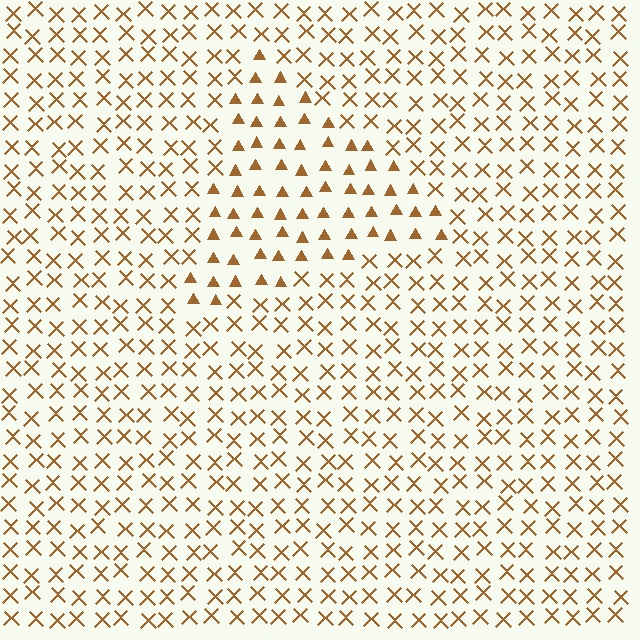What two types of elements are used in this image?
The image uses triangles inside the triangle region and X marks outside it.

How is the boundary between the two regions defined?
The boundary is defined by a change in element shape: triangles inside vs. X marks outside. All elements share the same color and spacing.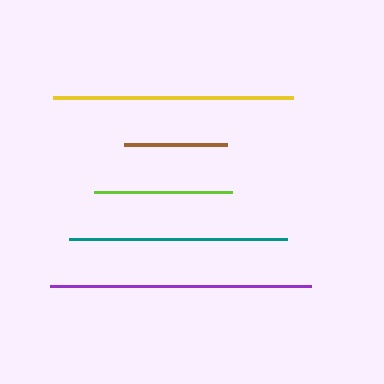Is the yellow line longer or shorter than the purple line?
The purple line is longer than the yellow line.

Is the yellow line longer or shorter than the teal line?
The yellow line is longer than the teal line.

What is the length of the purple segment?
The purple segment is approximately 260 pixels long.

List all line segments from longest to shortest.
From longest to shortest: purple, yellow, teal, lime, brown.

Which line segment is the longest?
The purple line is the longest at approximately 260 pixels.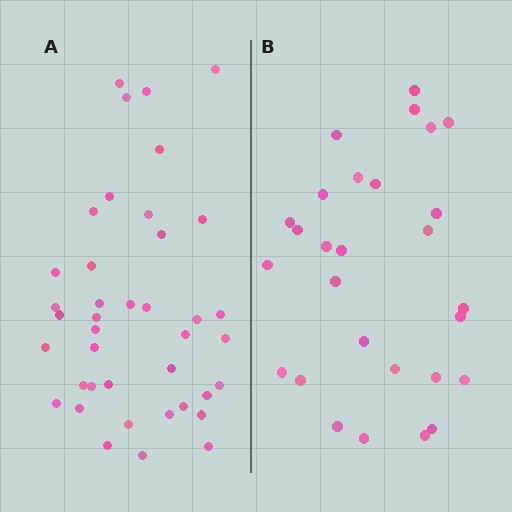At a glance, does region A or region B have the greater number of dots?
Region A (the left region) has more dots.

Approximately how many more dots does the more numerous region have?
Region A has roughly 12 or so more dots than region B.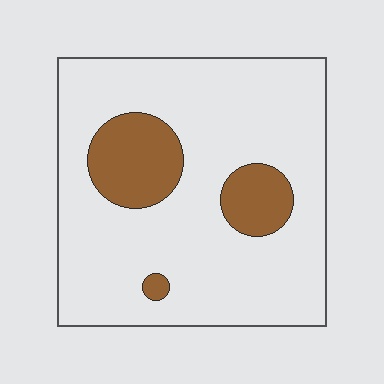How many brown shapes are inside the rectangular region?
3.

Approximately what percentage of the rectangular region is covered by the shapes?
Approximately 15%.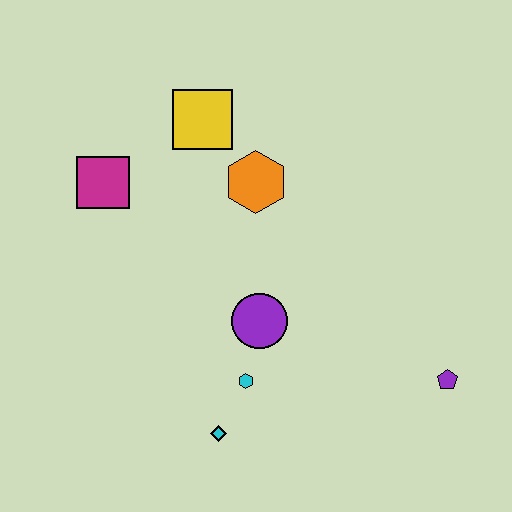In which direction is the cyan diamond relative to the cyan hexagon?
The cyan diamond is below the cyan hexagon.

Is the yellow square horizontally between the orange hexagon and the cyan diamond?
No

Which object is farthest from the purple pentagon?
The magenta square is farthest from the purple pentagon.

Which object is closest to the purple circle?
The cyan hexagon is closest to the purple circle.